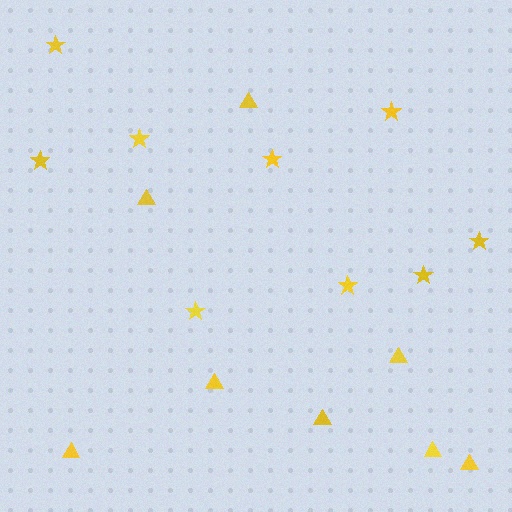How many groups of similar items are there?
There are 2 groups: one group of triangles (8) and one group of stars (9).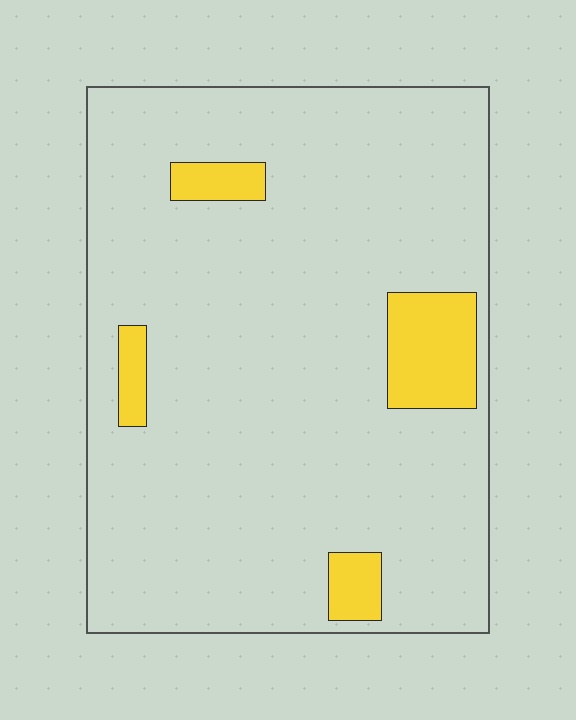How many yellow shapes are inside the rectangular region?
4.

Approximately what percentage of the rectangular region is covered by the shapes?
Approximately 10%.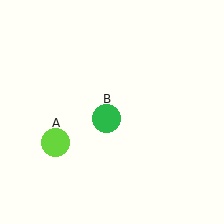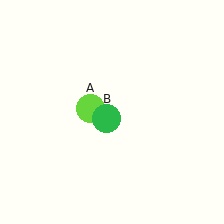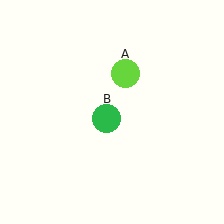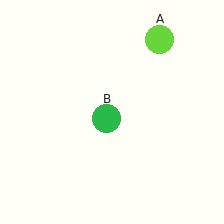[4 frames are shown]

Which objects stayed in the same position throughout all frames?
Green circle (object B) remained stationary.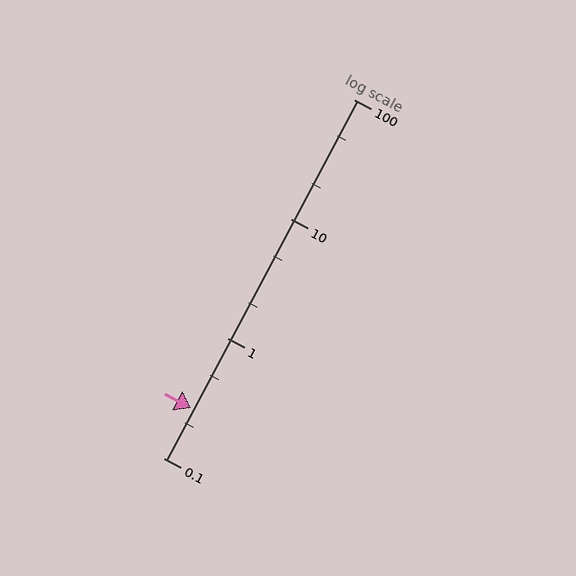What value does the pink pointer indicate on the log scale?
The pointer indicates approximately 0.26.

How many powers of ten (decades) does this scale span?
The scale spans 3 decades, from 0.1 to 100.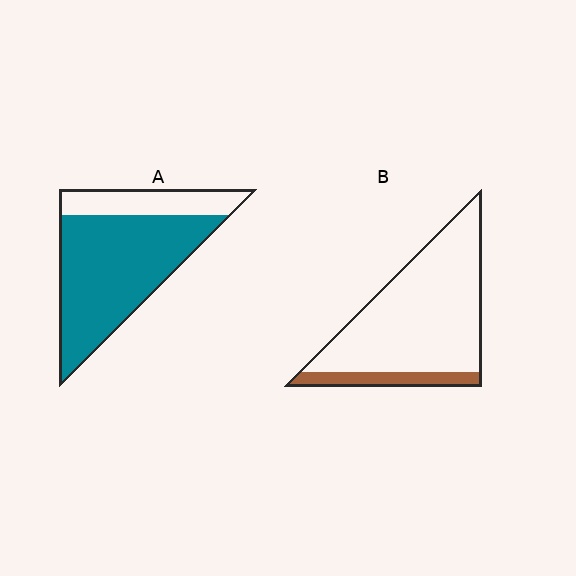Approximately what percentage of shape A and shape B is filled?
A is approximately 75% and B is approximately 15%.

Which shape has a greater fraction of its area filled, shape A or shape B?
Shape A.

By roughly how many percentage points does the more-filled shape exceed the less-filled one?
By roughly 60 percentage points (A over B).